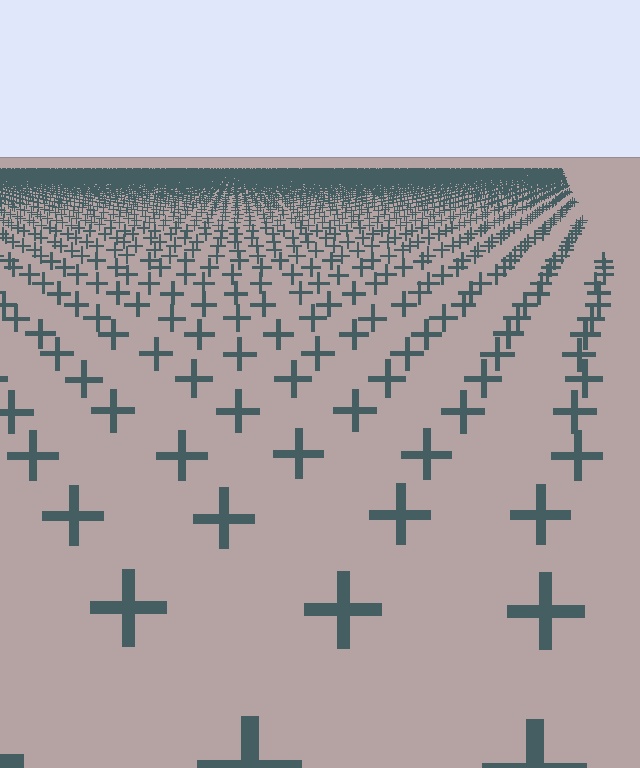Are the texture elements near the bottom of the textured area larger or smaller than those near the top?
Larger. Near the bottom, elements are closer to the viewer and appear at a bigger on-screen size.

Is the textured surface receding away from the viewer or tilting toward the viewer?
The surface is receding away from the viewer. Texture elements get smaller and denser toward the top.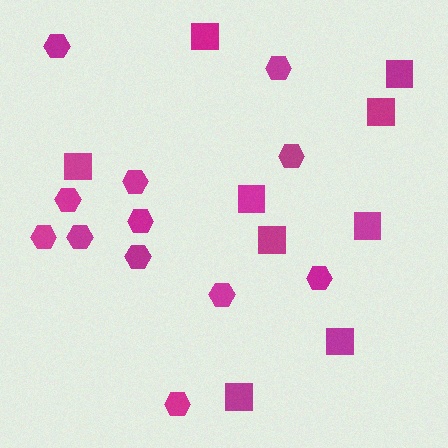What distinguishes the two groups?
There are 2 groups: one group of hexagons (12) and one group of squares (9).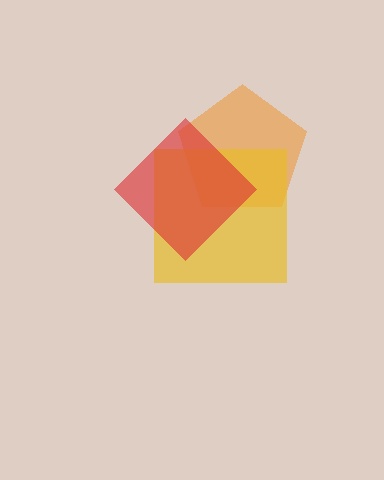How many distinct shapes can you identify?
There are 3 distinct shapes: an orange pentagon, a yellow square, a red diamond.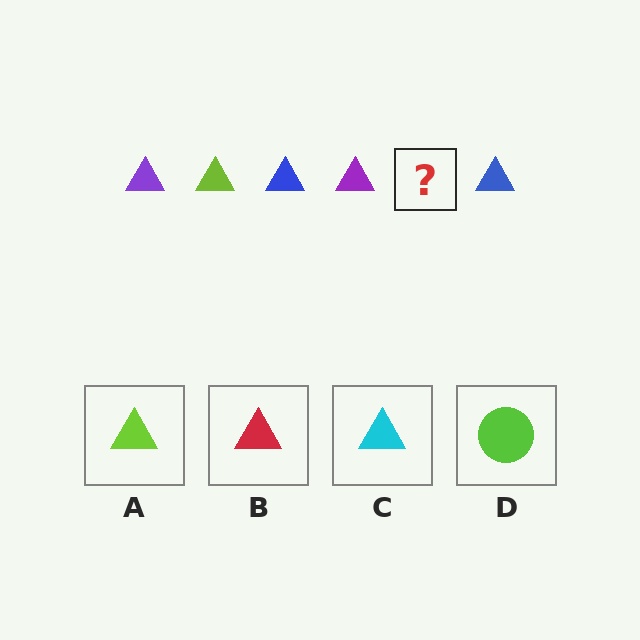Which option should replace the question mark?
Option A.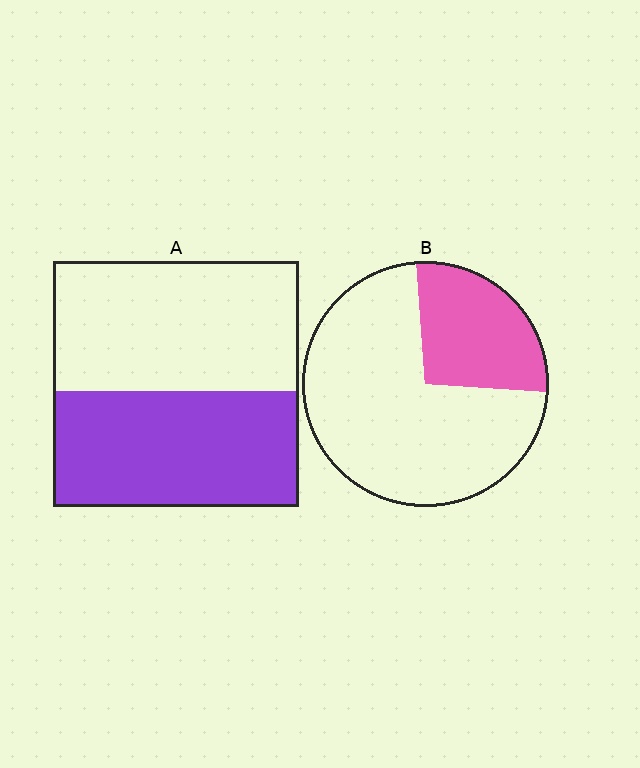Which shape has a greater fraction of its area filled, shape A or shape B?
Shape A.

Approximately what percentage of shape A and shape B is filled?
A is approximately 45% and B is approximately 25%.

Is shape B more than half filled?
No.